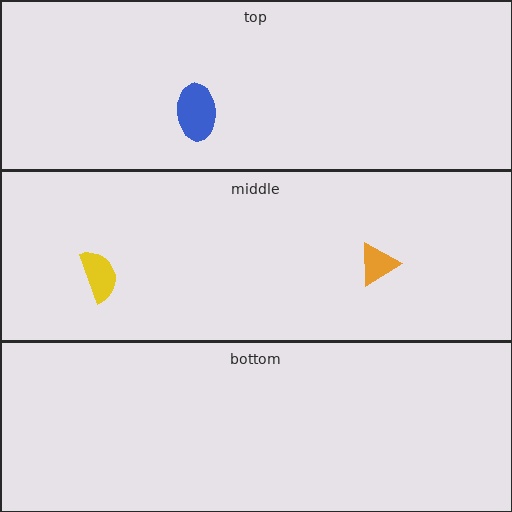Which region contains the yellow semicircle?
The middle region.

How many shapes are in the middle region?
2.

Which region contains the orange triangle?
The middle region.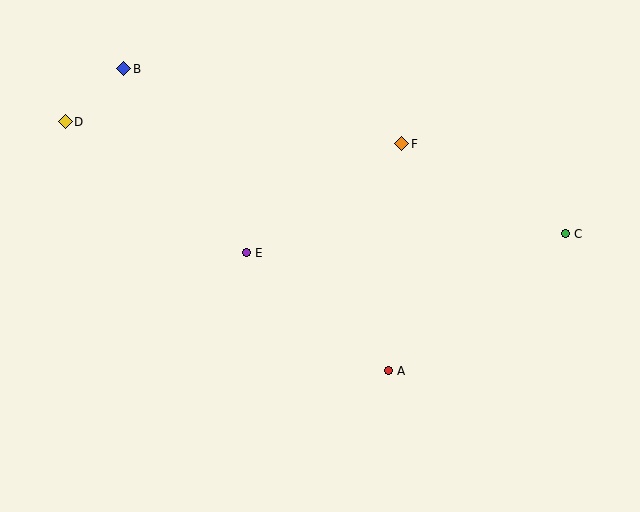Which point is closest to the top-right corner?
Point C is closest to the top-right corner.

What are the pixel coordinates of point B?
Point B is at (124, 69).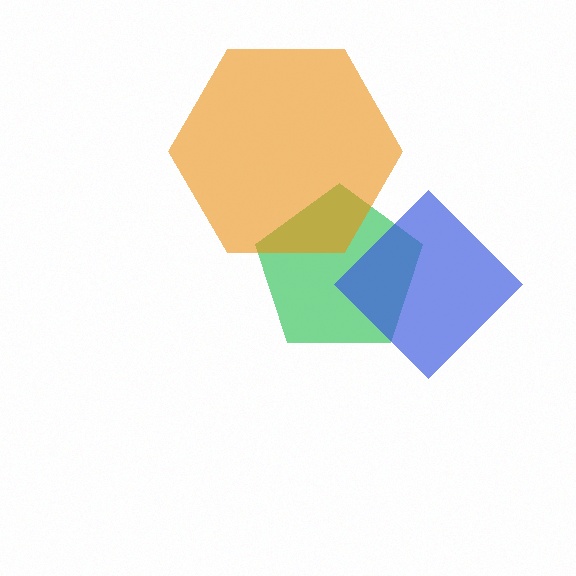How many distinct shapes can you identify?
There are 3 distinct shapes: a green pentagon, a blue diamond, an orange hexagon.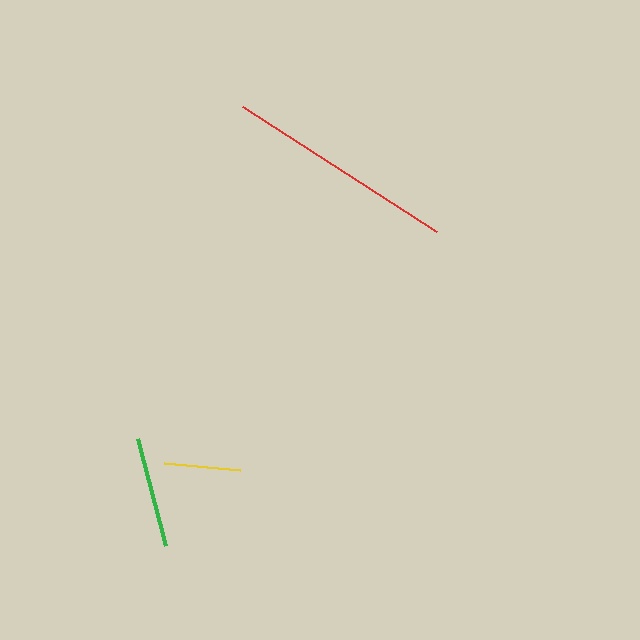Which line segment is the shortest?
The yellow line is the shortest at approximately 77 pixels.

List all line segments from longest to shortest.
From longest to shortest: red, green, yellow.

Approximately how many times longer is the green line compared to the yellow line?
The green line is approximately 1.5 times the length of the yellow line.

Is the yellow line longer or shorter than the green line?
The green line is longer than the yellow line.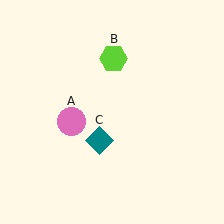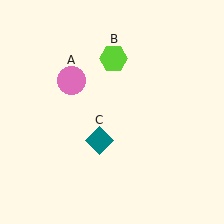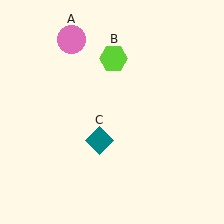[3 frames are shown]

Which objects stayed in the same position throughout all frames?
Lime hexagon (object B) and teal diamond (object C) remained stationary.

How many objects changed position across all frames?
1 object changed position: pink circle (object A).